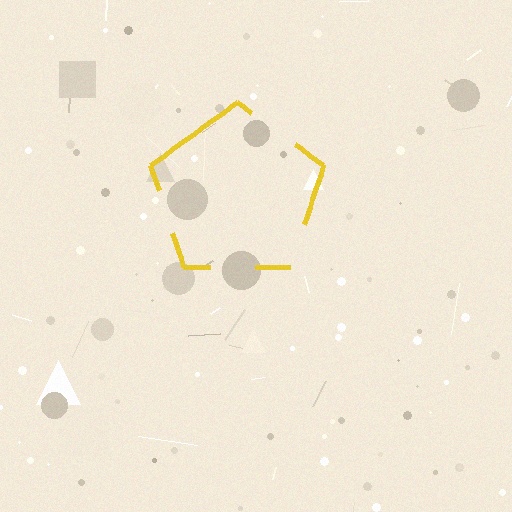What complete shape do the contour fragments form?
The contour fragments form a pentagon.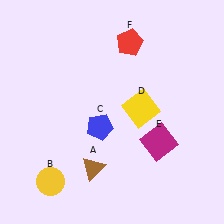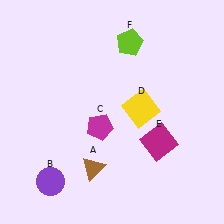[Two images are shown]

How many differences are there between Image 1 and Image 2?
There are 3 differences between the two images.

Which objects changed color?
B changed from yellow to purple. C changed from blue to magenta. F changed from red to lime.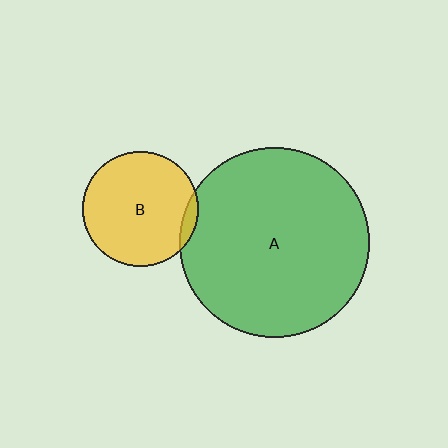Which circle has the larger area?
Circle A (green).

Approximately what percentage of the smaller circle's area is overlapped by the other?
Approximately 5%.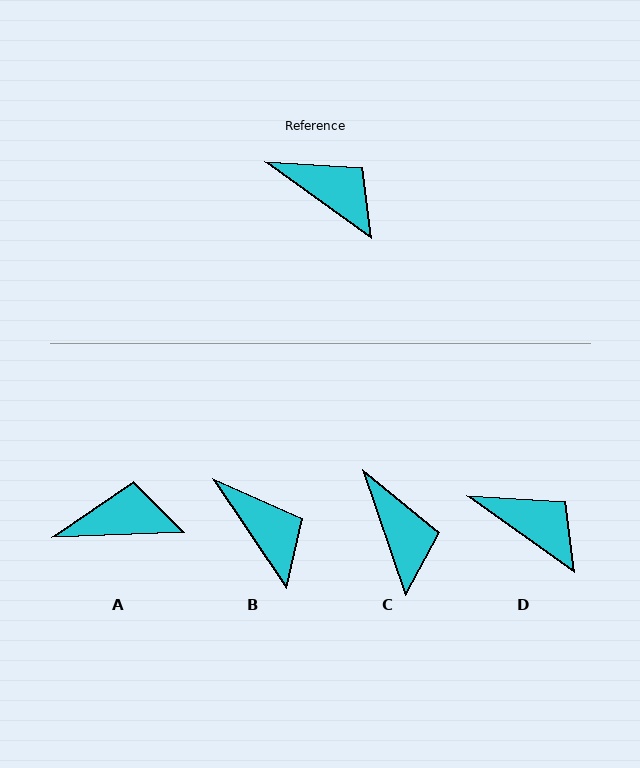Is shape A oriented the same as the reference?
No, it is off by about 38 degrees.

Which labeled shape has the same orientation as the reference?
D.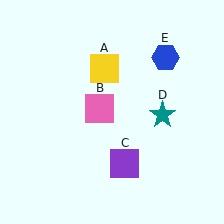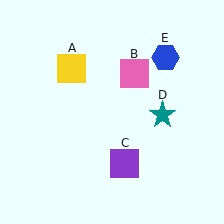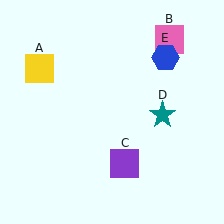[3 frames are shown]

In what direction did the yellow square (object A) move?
The yellow square (object A) moved left.